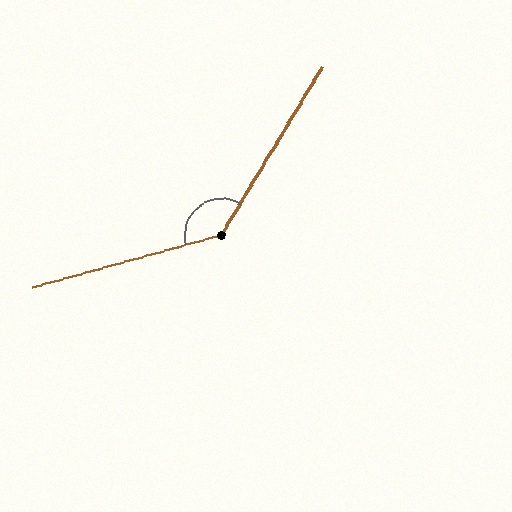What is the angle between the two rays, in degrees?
Approximately 136 degrees.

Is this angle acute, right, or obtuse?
It is obtuse.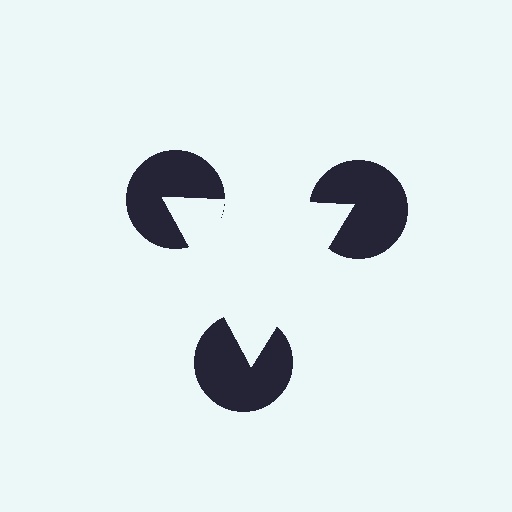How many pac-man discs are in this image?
There are 3 — one at each vertex of the illusory triangle.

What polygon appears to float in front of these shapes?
An illusory triangle — its edges are inferred from the aligned wedge cuts in the pac-man discs, not physically drawn.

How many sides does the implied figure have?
3 sides.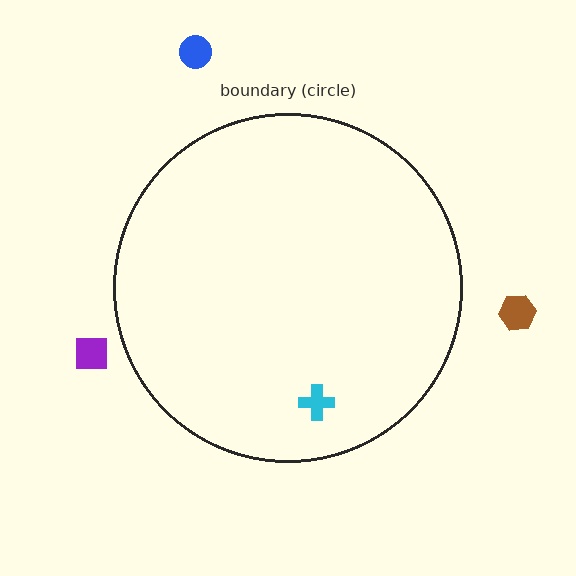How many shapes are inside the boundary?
1 inside, 3 outside.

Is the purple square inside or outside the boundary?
Outside.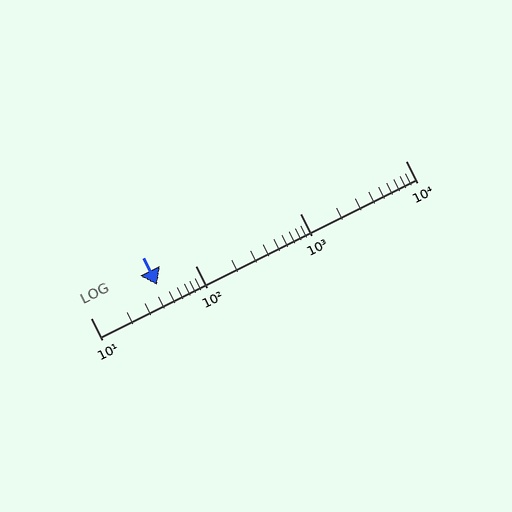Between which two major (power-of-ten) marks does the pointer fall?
The pointer is between 10 and 100.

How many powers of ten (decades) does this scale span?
The scale spans 3 decades, from 10 to 10000.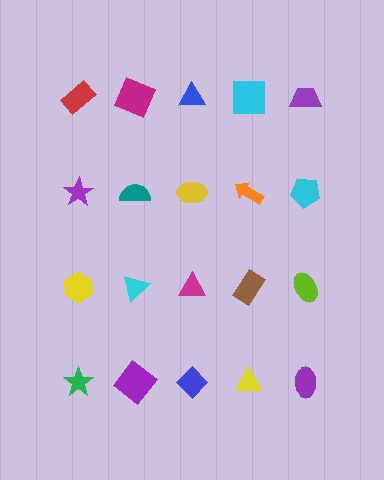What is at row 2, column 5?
A cyan pentagon.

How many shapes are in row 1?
5 shapes.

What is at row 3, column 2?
A cyan triangle.